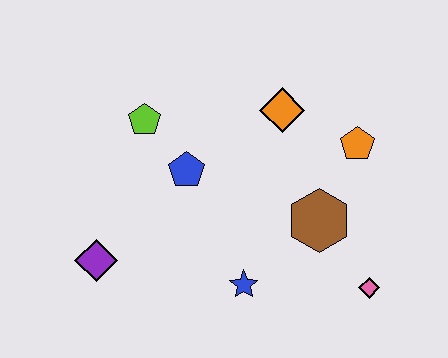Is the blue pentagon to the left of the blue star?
Yes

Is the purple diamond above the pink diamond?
Yes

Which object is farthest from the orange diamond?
The purple diamond is farthest from the orange diamond.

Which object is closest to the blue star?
The brown hexagon is closest to the blue star.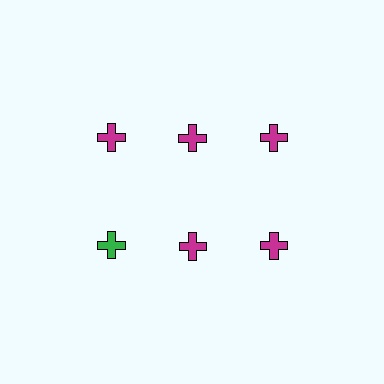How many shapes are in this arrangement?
There are 6 shapes arranged in a grid pattern.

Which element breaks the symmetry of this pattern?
The green cross in the second row, leftmost column breaks the symmetry. All other shapes are magenta crosses.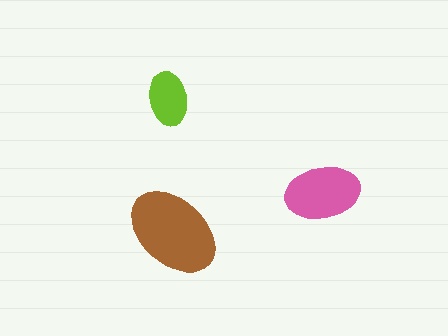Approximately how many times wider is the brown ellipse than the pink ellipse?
About 1.5 times wider.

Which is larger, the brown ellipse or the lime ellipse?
The brown one.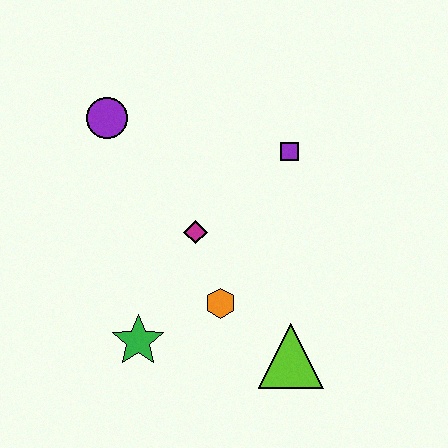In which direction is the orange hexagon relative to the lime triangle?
The orange hexagon is to the left of the lime triangle.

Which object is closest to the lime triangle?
The orange hexagon is closest to the lime triangle.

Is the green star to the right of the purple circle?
Yes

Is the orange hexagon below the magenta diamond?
Yes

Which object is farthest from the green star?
The purple square is farthest from the green star.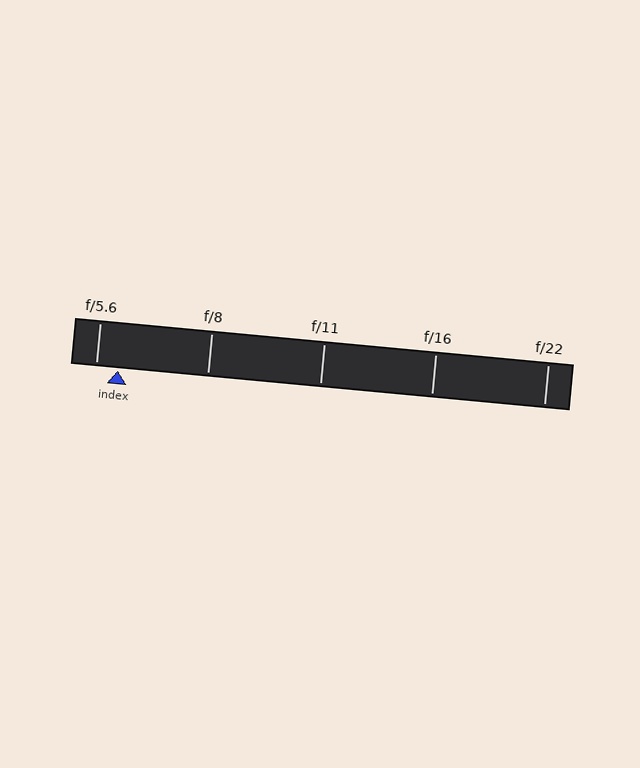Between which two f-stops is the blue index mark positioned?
The index mark is between f/5.6 and f/8.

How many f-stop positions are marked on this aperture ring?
There are 5 f-stop positions marked.